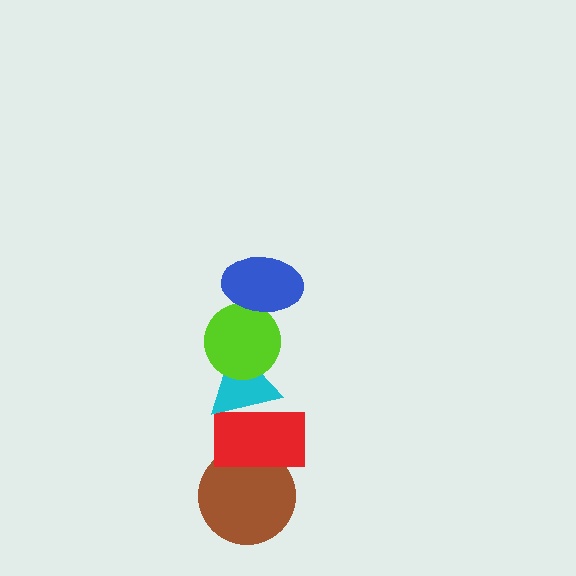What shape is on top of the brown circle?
The red rectangle is on top of the brown circle.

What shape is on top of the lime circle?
The blue ellipse is on top of the lime circle.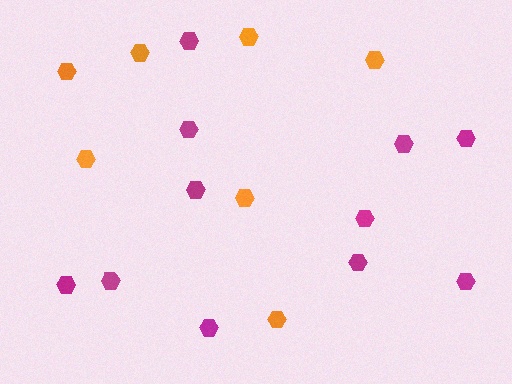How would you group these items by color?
There are 2 groups: one group of magenta hexagons (11) and one group of orange hexagons (7).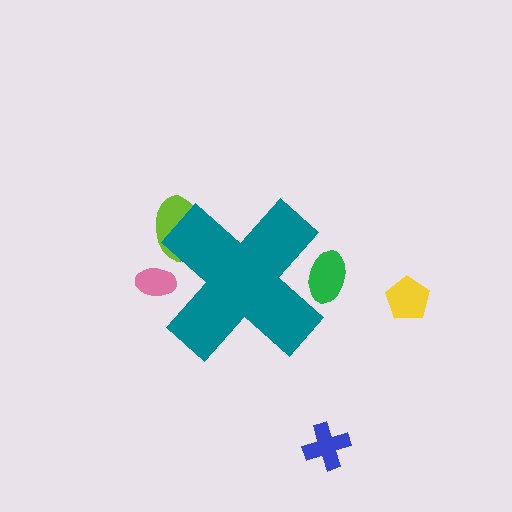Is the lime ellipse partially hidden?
Yes, the lime ellipse is partially hidden behind the teal cross.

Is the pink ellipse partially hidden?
Yes, the pink ellipse is partially hidden behind the teal cross.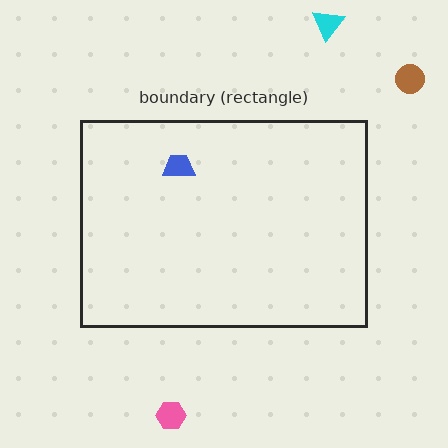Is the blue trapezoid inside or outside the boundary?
Inside.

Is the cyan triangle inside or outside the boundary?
Outside.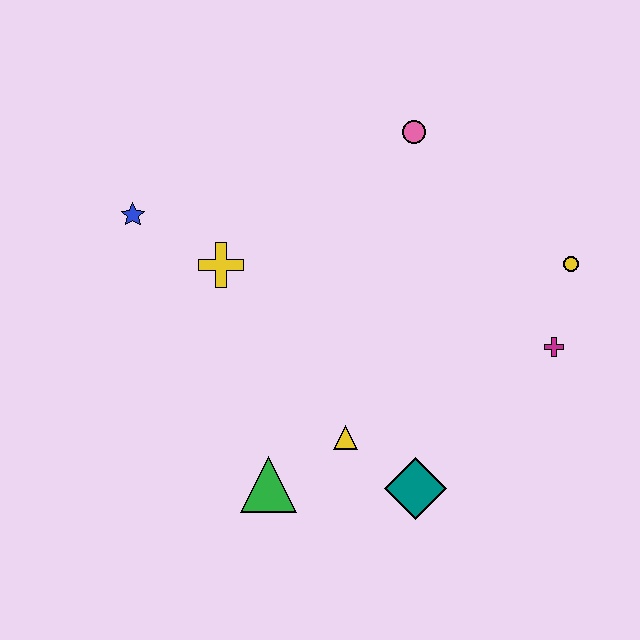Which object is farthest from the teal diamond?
The blue star is farthest from the teal diamond.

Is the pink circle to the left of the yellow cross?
No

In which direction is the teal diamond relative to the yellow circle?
The teal diamond is below the yellow circle.